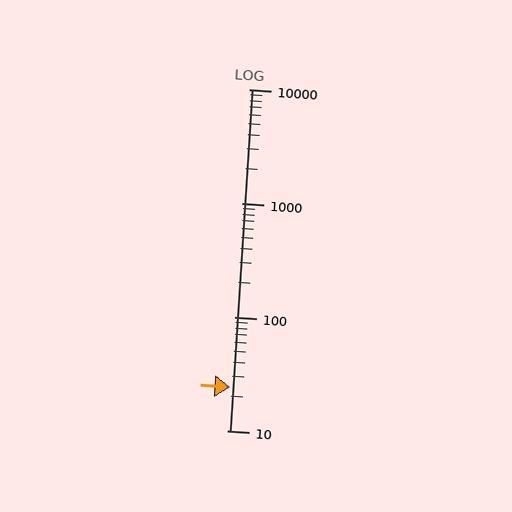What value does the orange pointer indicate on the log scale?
The pointer indicates approximately 24.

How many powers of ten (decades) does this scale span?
The scale spans 3 decades, from 10 to 10000.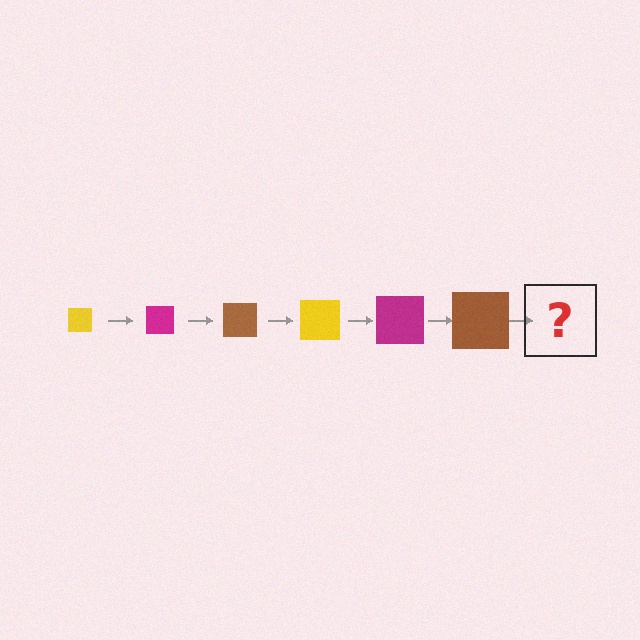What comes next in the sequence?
The next element should be a yellow square, larger than the previous one.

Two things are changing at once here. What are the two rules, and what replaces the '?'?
The two rules are that the square grows larger each step and the color cycles through yellow, magenta, and brown. The '?' should be a yellow square, larger than the previous one.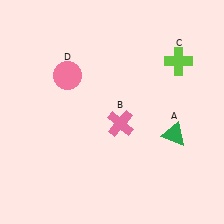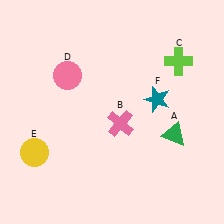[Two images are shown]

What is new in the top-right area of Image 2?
A teal star (F) was added in the top-right area of Image 2.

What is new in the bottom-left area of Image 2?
A yellow circle (E) was added in the bottom-left area of Image 2.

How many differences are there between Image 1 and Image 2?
There are 2 differences between the two images.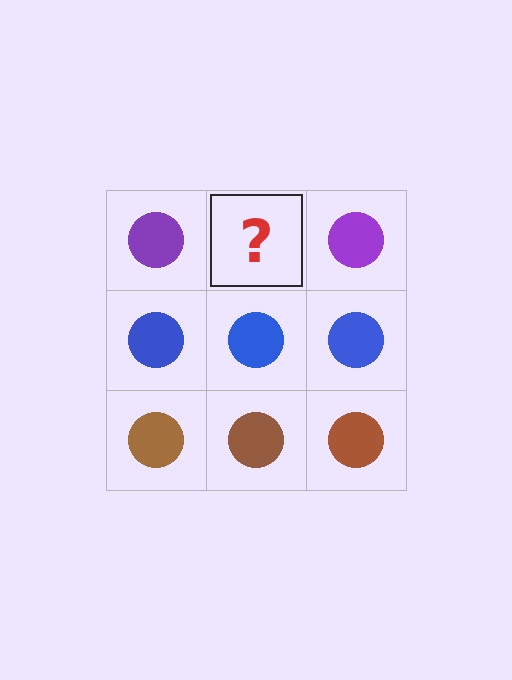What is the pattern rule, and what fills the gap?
The rule is that each row has a consistent color. The gap should be filled with a purple circle.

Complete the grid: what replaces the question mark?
The question mark should be replaced with a purple circle.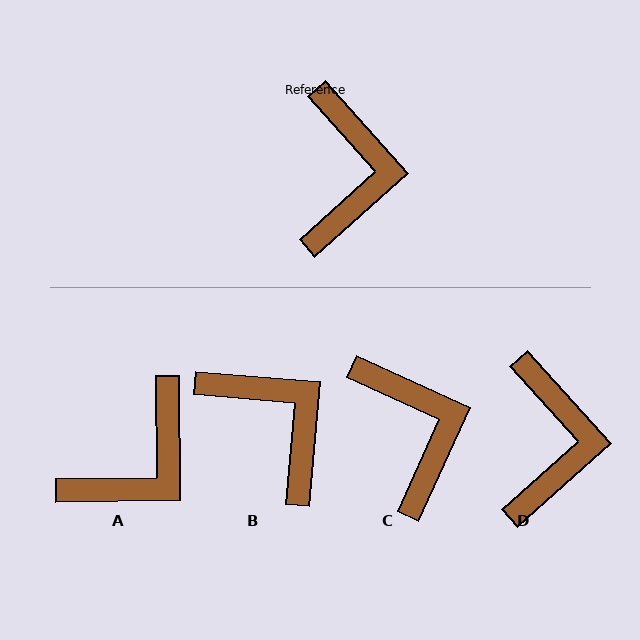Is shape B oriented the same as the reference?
No, it is off by about 44 degrees.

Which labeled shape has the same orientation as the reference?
D.